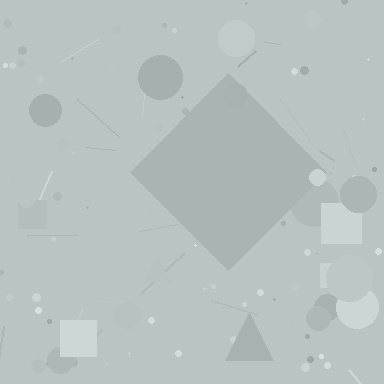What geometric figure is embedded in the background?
A diamond is embedded in the background.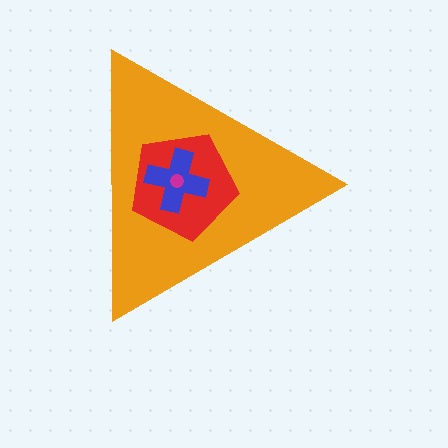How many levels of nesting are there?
4.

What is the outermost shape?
The orange triangle.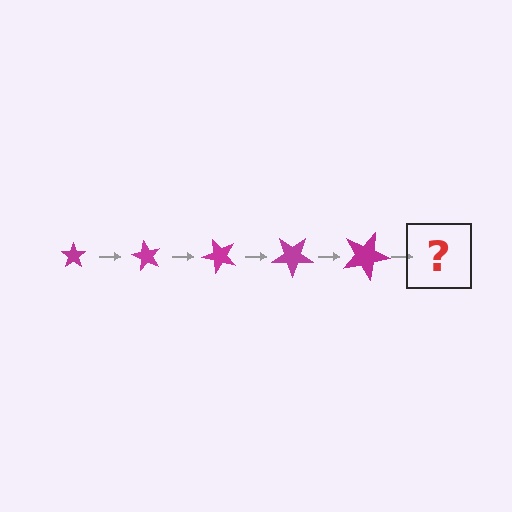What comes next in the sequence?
The next element should be a star, larger than the previous one and rotated 300 degrees from the start.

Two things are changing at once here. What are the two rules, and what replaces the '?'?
The two rules are that the star grows larger each step and it rotates 60 degrees each step. The '?' should be a star, larger than the previous one and rotated 300 degrees from the start.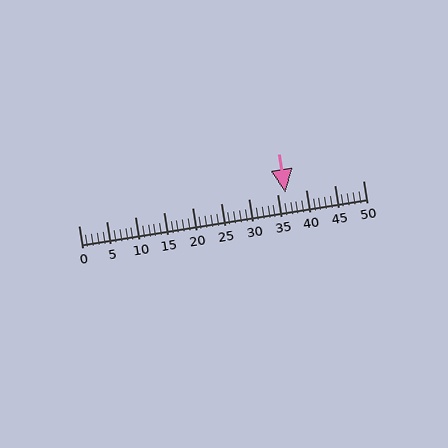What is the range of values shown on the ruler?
The ruler shows values from 0 to 50.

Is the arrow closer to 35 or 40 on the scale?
The arrow is closer to 35.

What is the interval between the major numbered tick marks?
The major tick marks are spaced 5 units apart.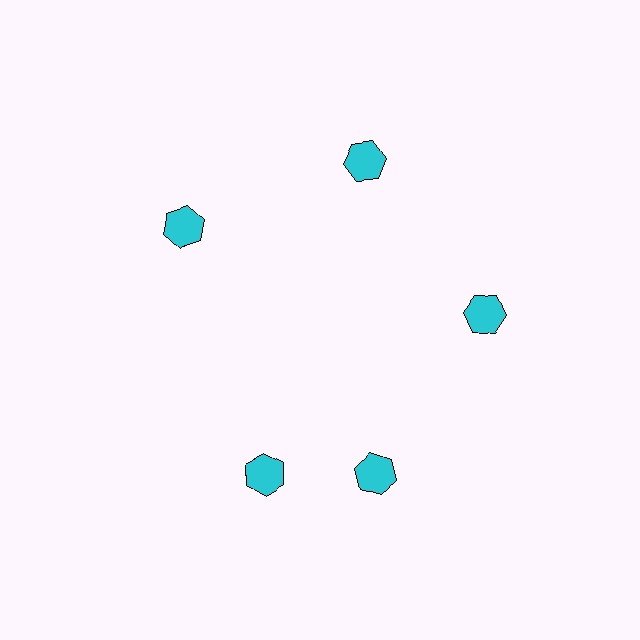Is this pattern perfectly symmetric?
No. The 5 cyan hexagons are arranged in a ring, but one element near the 8 o'clock position is rotated out of alignment along the ring, breaking the 5-fold rotational symmetry.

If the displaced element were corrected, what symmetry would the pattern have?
It would have 5-fold rotational symmetry — the pattern would map onto itself every 72 degrees.